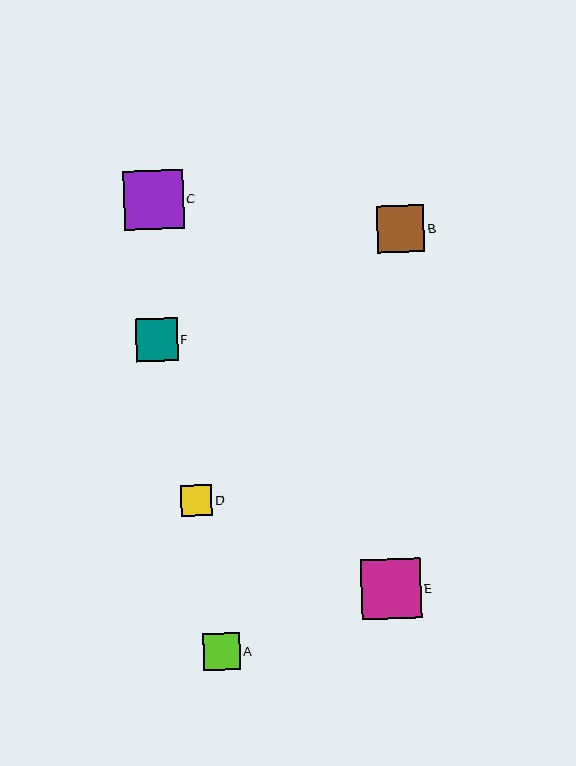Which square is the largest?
Square E is the largest with a size of approximately 60 pixels.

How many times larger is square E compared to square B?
Square E is approximately 1.3 times the size of square B.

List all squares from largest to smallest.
From largest to smallest: E, C, B, F, A, D.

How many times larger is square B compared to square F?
Square B is approximately 1.1 times the size of square F.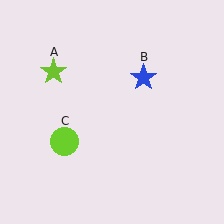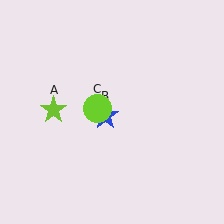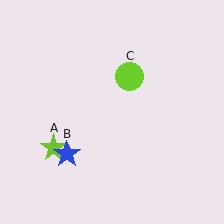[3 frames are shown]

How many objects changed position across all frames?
3 objects changed position: lime star (object A), blue star (object B), lime circle (object C).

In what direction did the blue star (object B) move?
The blue star (object B) moved down and to the left.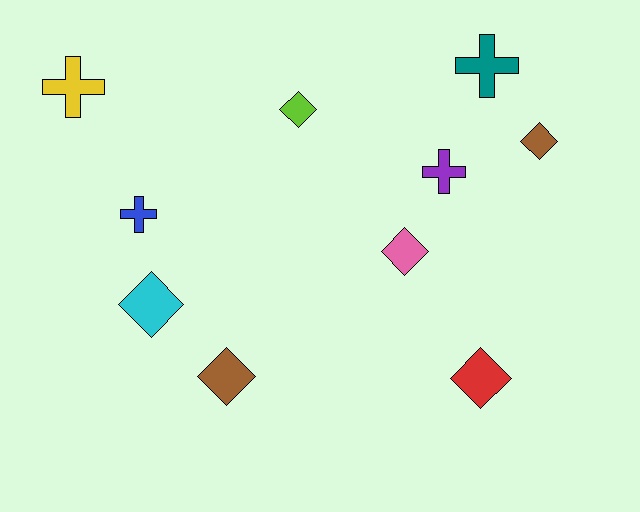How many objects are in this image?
There are 10 objects.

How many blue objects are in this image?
There is 1 blue object.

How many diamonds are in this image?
There are 6 diamonds.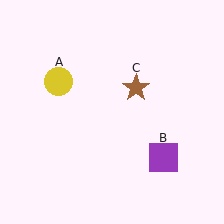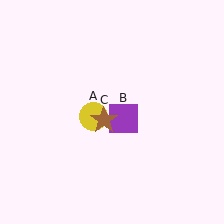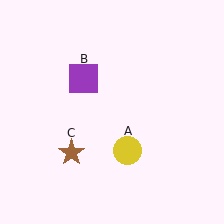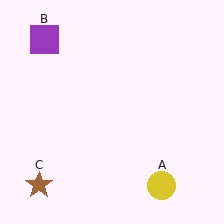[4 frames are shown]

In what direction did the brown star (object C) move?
The brown star (object C) moved down and to the left.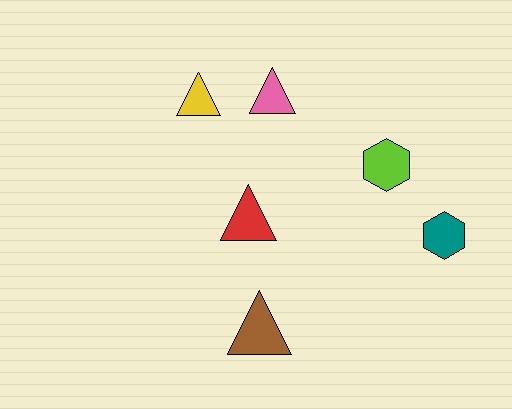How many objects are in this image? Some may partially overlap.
There are 6 objects.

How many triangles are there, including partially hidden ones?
There are 4 triangles.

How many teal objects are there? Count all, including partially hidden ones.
There is 1 teal object.